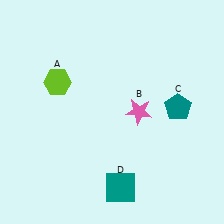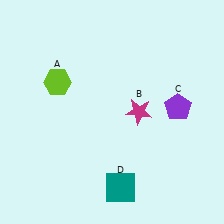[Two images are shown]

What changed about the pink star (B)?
In Image 1, B is pink. In Image 2, it changed to magenta.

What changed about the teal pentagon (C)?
In Image 1, C is teal. In Image 2, it changed to purple.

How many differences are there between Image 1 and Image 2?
There are 2 differences between the two images.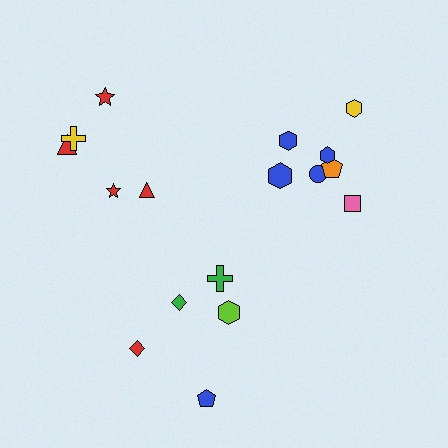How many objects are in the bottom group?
There are 5 objects.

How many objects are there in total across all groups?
There are 17 objects.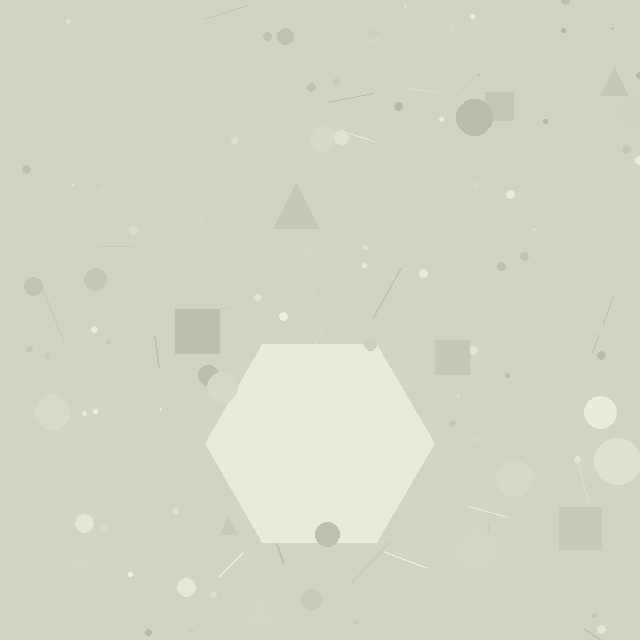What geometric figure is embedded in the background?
A hexagon is embedded in the background.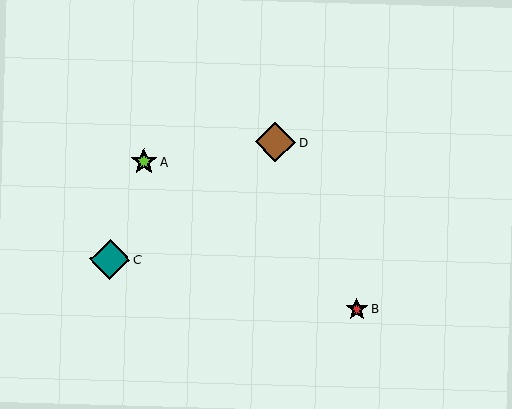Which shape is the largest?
The teal diamond (labeled C) is the largest.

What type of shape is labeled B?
Shape B is a red star.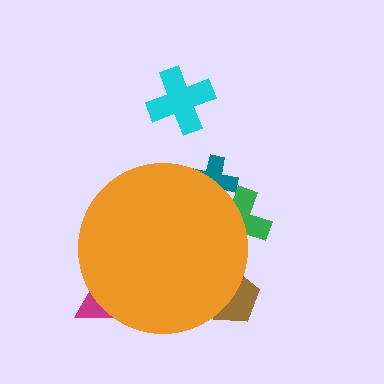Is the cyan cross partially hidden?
No, the cyan cross is fully visible.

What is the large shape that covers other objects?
An orange circle.